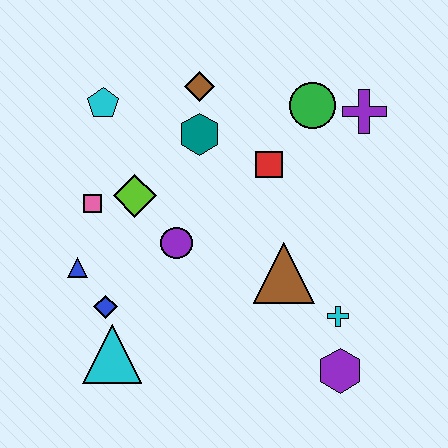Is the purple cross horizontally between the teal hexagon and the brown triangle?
No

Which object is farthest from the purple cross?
The cyan triangle is farthest from the purple cross.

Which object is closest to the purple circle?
The lime diamond is closest to the purple circle.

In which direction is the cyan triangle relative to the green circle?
The cyan triangle is below the green circle.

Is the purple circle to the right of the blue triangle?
Yes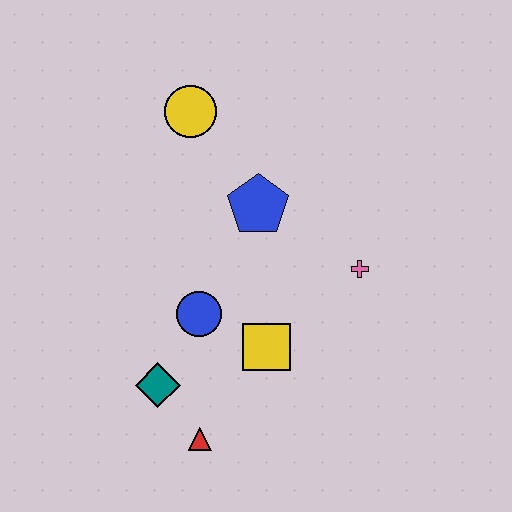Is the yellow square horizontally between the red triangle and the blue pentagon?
No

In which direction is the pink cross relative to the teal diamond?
The pink cross is to the right of the teal diamond.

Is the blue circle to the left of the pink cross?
Yes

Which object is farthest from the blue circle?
The yellow circle is farthest from the blue circle.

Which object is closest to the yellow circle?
The blue pentagon is closest to the yellow circle.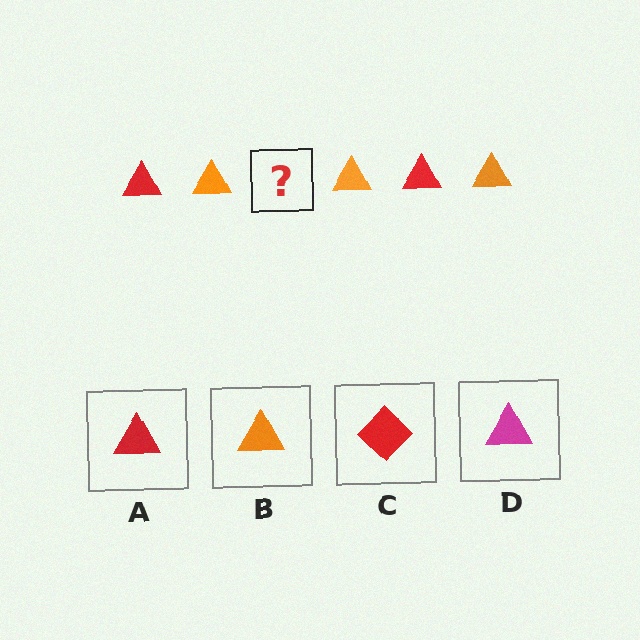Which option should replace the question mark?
Option A.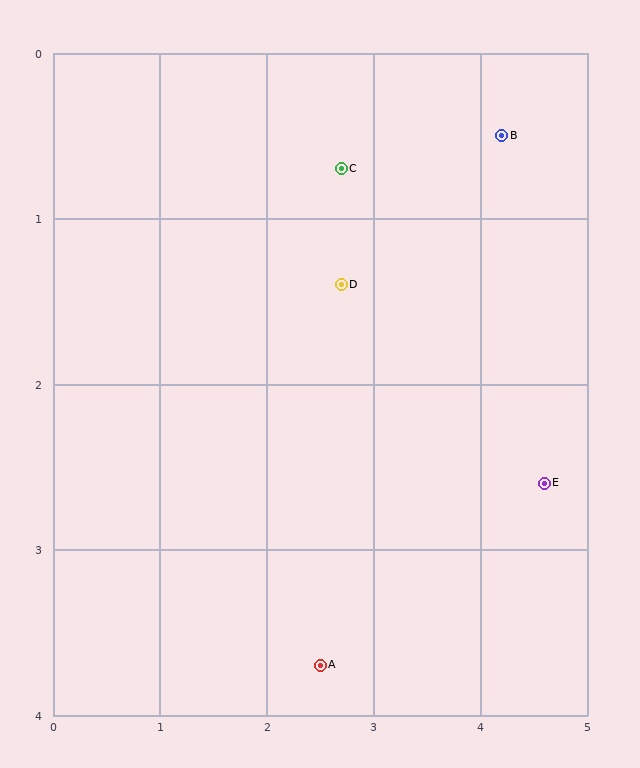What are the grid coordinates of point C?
Point C is at approximately (2.7, 0.7).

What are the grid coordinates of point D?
Point D is at approximately (2.7, 1.4).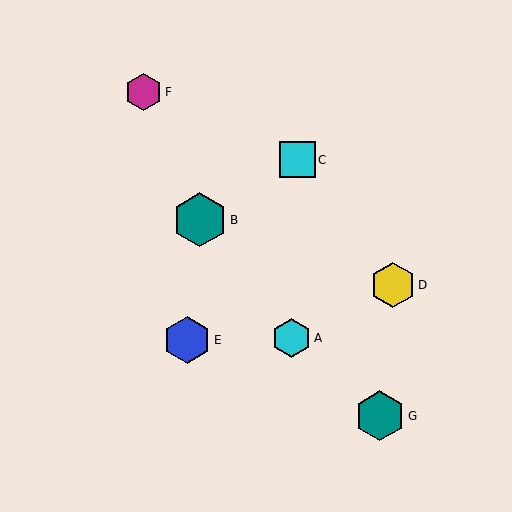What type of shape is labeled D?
Shape D is a yellow hexagon.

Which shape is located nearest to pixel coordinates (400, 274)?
The yellow hexagon (labeled D) at (393, 285) is nearest to that location.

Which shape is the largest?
The teal hexagon (labeled B) is the largest.